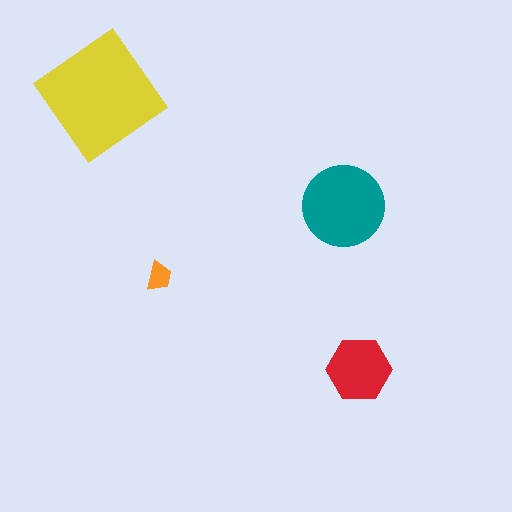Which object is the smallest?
The orange trapezoid.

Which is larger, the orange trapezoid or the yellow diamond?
The yellow diamond.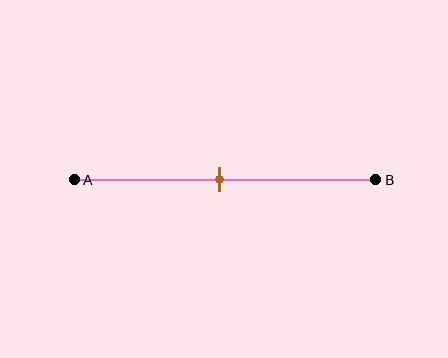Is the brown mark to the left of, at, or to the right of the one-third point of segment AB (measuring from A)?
The brown mark is to the right of the one-third point of segment AB.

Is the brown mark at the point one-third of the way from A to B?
No, the mark is at about 50% from A, not at the 33% one-third point.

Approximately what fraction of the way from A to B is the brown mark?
The brown mark is approximately 50% of the way from A to B.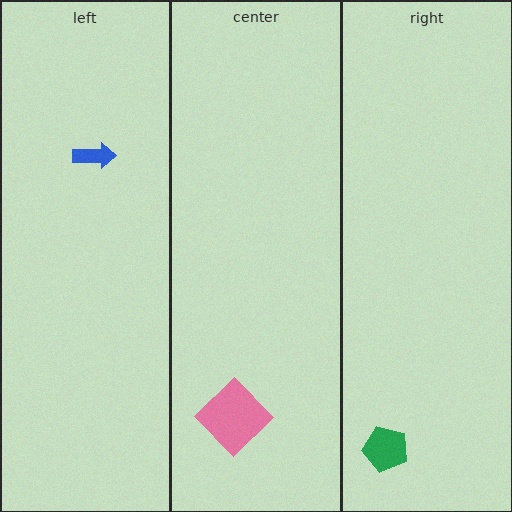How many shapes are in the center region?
1.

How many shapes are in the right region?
1.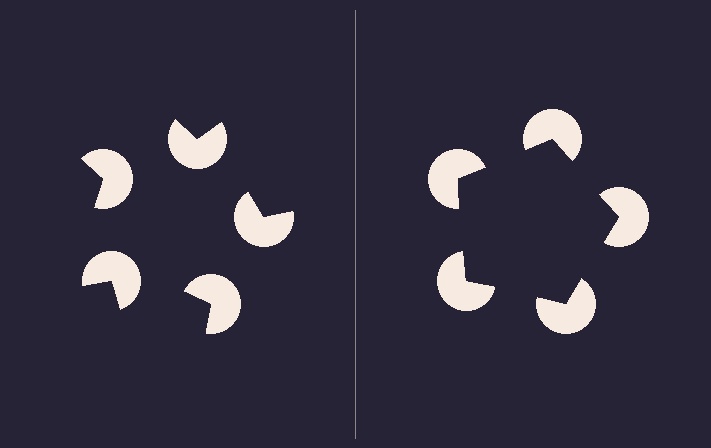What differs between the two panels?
The pac-man discs are positioned identically on both sides; only the wedge orientations differ. On the right they align to a pentagon; on the left they are misaligned.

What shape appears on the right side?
An illusory pentagon.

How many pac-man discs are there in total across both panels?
10 — 5 on each side.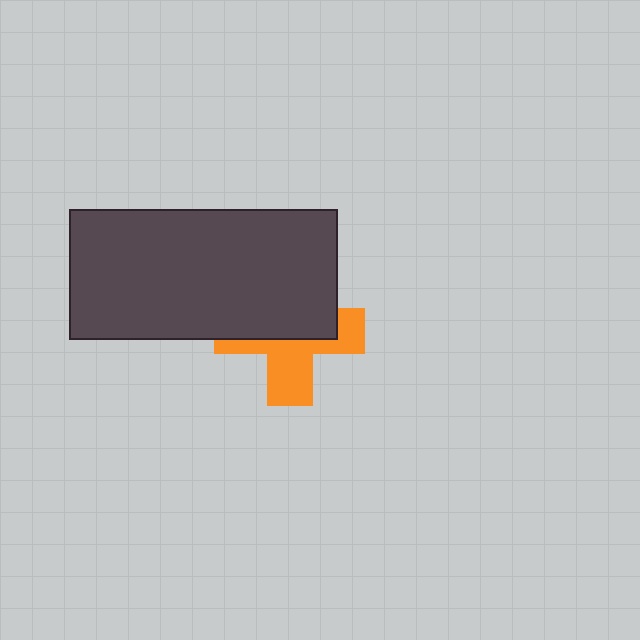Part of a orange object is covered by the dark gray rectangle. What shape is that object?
It is a cross.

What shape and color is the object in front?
The object in front is a dark gray rectangle.